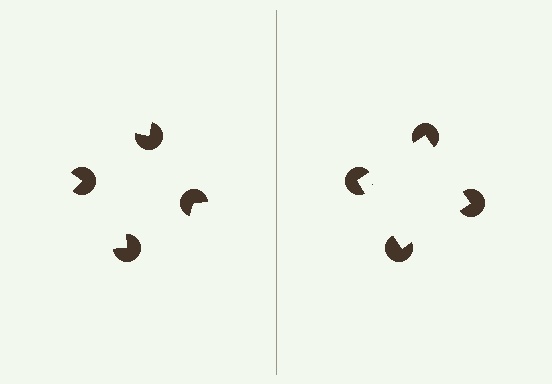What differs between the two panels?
The pac-man discs are positioned identically on both sides; only the wedge orientations differ. On the right they align to a square; on the left they are misaligned.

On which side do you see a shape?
An illusory square appears on the right side. On the left side the wedge cuts are rotated, so no coherent shape forms.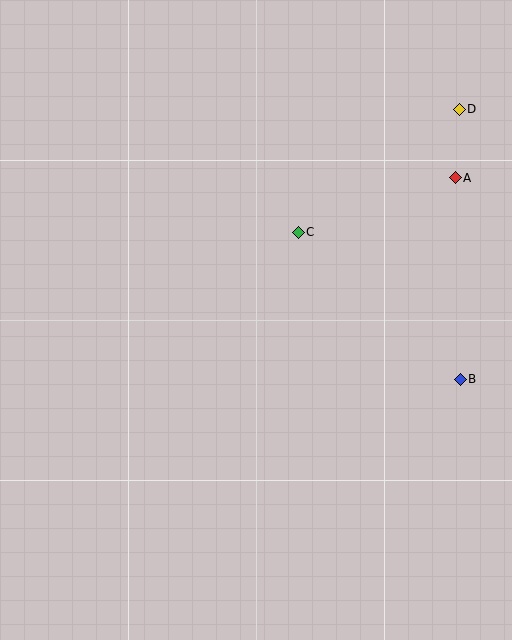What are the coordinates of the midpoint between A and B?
The midpoint between A and B is at (458, 279).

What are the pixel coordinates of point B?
Point B is at (460, 379).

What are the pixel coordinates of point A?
Point A is at (455, 178).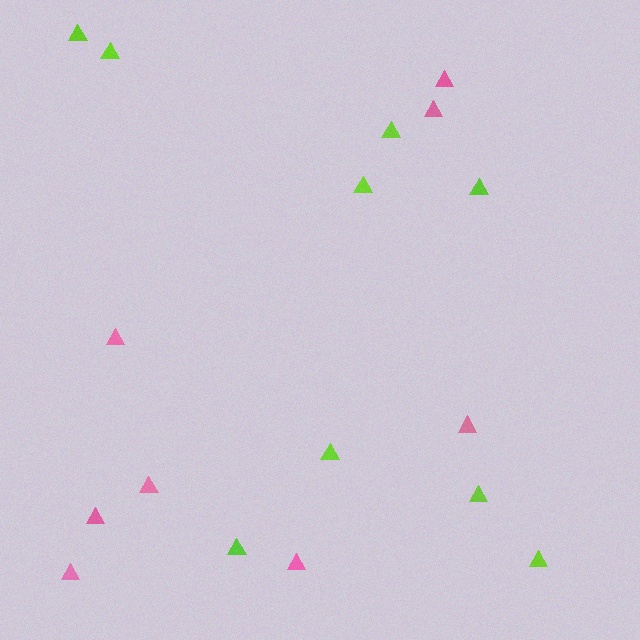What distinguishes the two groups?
There are 2 groups: one group of pink triangles (8) and one group of lime triangles (9).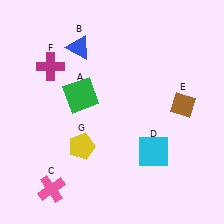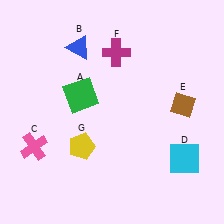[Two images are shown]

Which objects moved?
The objects that moved are: the pink cross (C), the cyan square (D), the magenta cross (F).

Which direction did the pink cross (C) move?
The pink cross (C) moved up.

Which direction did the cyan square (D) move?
The cyan square (D) moved right.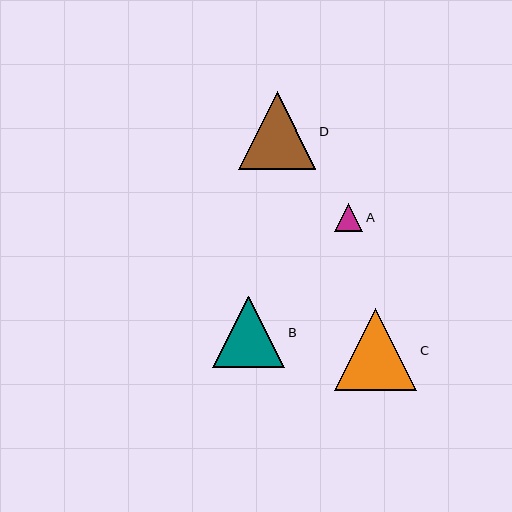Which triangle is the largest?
Triangle C is the largest with a size of approximately 82 pixels.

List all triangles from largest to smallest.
From largest to smallest: C, D, B, A.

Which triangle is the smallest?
Triangle A is the smallest with a size of approximately 28 pixels.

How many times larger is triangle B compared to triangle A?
Triangle B is approximately 2.6 times the size of triangle A.